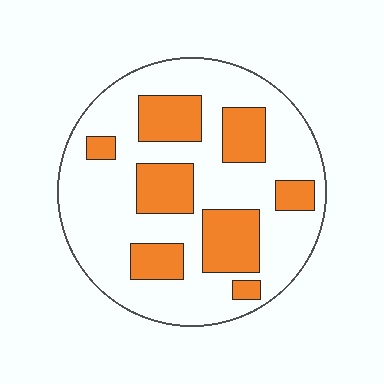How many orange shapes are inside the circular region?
8.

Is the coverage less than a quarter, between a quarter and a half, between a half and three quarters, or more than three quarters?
Between a quarter and a half.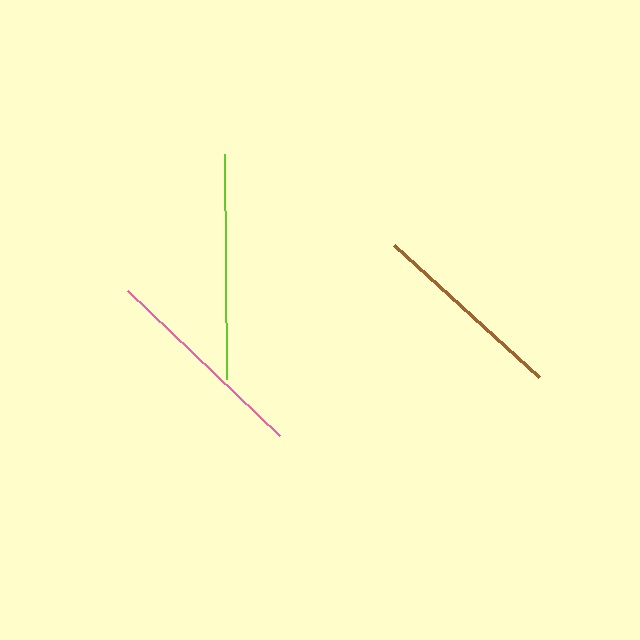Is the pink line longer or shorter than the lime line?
The lime line is longer than the pink line.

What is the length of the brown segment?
The brown segment is approximately 196 pixels long.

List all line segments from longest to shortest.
From longest to shortest: lime, pink, brown.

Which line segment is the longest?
The lime line is the longest at approximately 224 pixels.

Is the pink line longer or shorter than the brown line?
The pink line is longer than the brown line.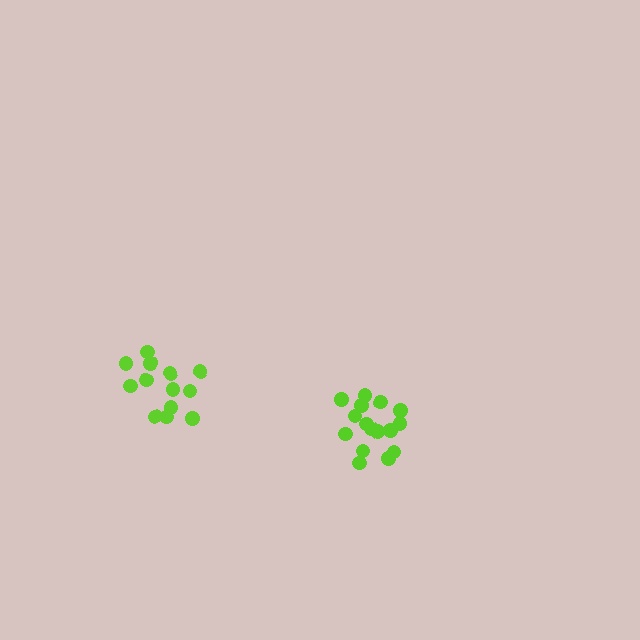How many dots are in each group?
Group 1: 16 dots, Group 2: 13 dots (29 total).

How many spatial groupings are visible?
There are 2 spatial groupings.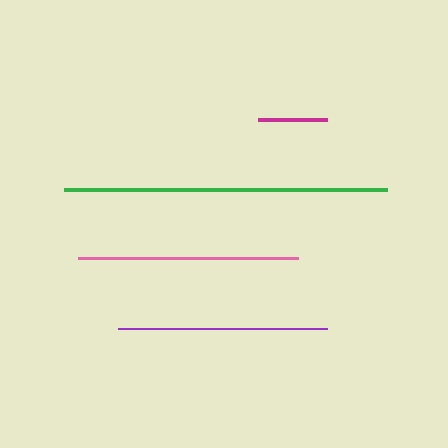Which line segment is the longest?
The green line is the longest at approximately 323 pixels.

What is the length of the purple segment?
The purple segment is approximately 209 pixels long.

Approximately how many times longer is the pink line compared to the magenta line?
The pink line is approximately 3.2 times the length of the magenta line.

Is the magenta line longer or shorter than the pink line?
The pink line is longer than the magenta line.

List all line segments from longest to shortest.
From longest to shortest: green, pink, purple, magenta.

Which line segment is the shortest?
The magenta line is the shortest at approximately 68 pixels.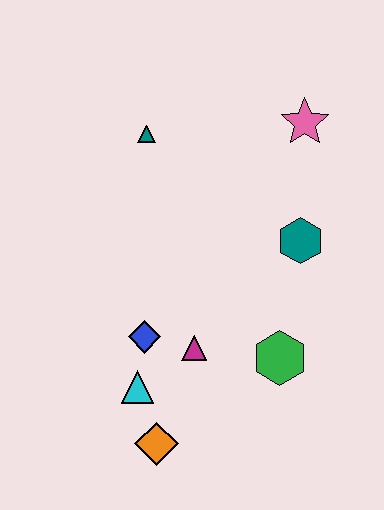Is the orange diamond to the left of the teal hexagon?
Yes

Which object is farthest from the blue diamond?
The pink star is farthest from the blue diamond.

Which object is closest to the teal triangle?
The pink star is closest to the teal triangle.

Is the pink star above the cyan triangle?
Yes